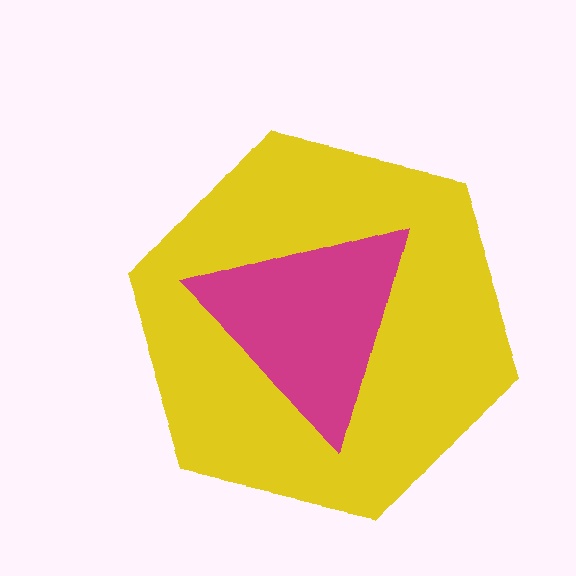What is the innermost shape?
The magenta triangle.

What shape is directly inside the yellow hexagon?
The magenta triangle.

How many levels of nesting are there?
2.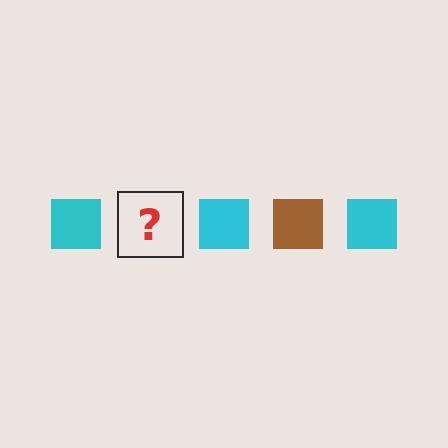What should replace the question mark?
The question mark should be replaced with a brown square.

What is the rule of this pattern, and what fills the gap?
The rule is that the pattern cycles through cyan, brown squares. The gap should be filled with a brown square.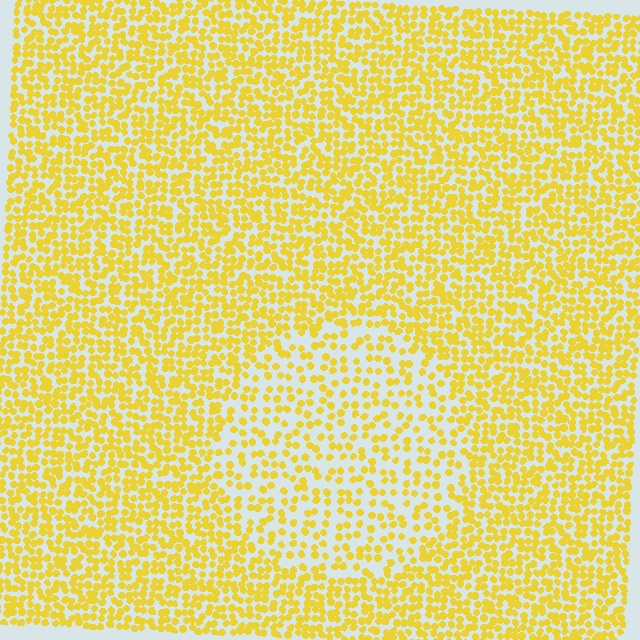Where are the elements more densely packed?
The elements are more densely packed outside the circle boundary.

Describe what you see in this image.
The image contains small yellow elements arranged at two different densities. A circle-shaped region is visible where the elements are less densely packed than the surrounding area.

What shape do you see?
I see a circle.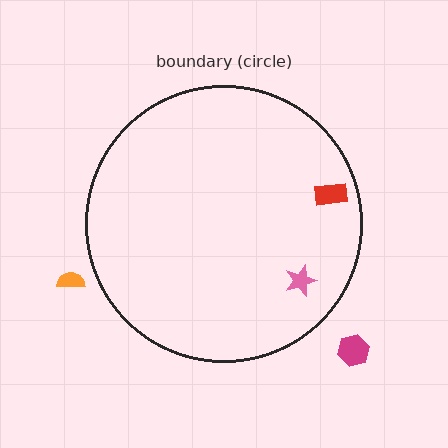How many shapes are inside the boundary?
2 inside, 2 outside.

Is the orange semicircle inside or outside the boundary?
Outside.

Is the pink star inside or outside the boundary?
Inside.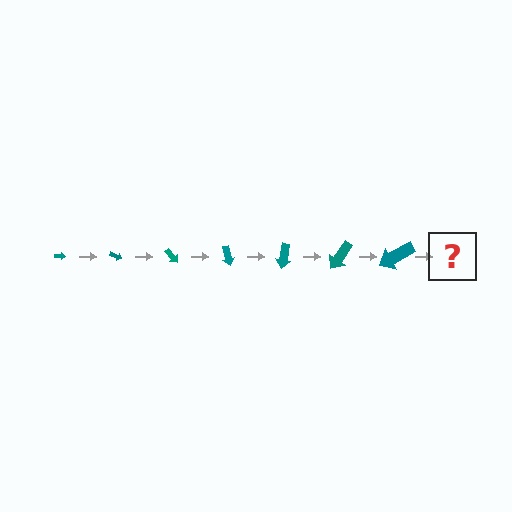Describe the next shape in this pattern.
It should be an arrow, larger than the previous one and rotated 175 degrees from the start.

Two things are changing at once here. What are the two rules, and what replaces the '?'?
The two rules are that the arrow grows larger each step and it rotates 25 degrees each step. The '?' should be an arrow, larger than the previous one and rotated 175 degrees from the start.